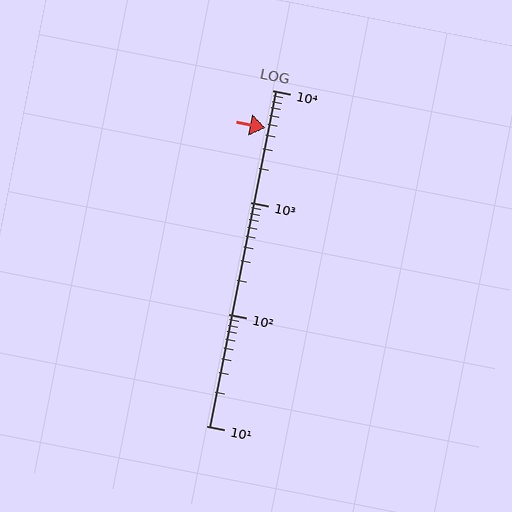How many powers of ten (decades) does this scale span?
The scale spans 3 decades, from 10 to 10000.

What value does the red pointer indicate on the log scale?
The pointer indicates approximately 4600.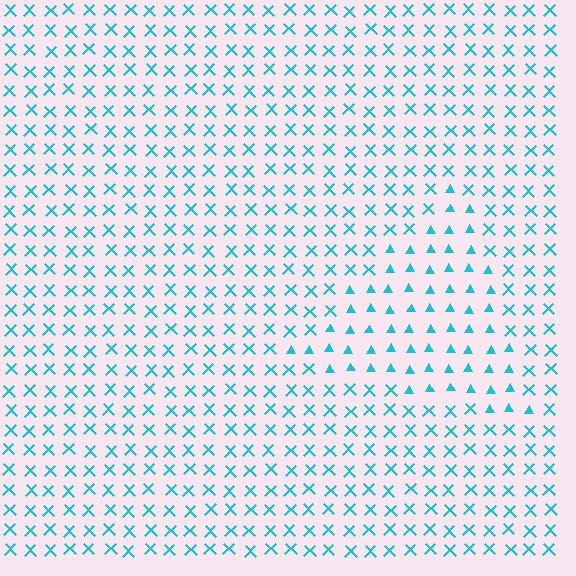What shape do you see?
I see a triangle.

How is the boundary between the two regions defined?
The boundary is defined by a change in element shape: triangles inside vs. X marks outside. All elements share the same color and spacing.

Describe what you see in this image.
The image is filled with small cyan elements arranged in a uniform grid. A triangle-shaped region contains triangles, while the surrounding area contains X marks. The boundary is defined purely by the change in element shape.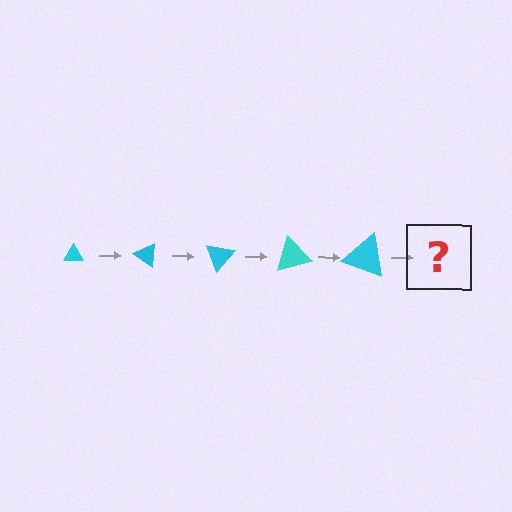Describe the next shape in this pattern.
It should be a triangle, larger than the previous one and rotated 175 degrees from the start.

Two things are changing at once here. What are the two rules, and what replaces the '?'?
The two rules are that the triangle grows larger each step and it rotates 35 degrees each step. The '?' should be a triangle, larger than the previous one and rotated 175 degrees from the start.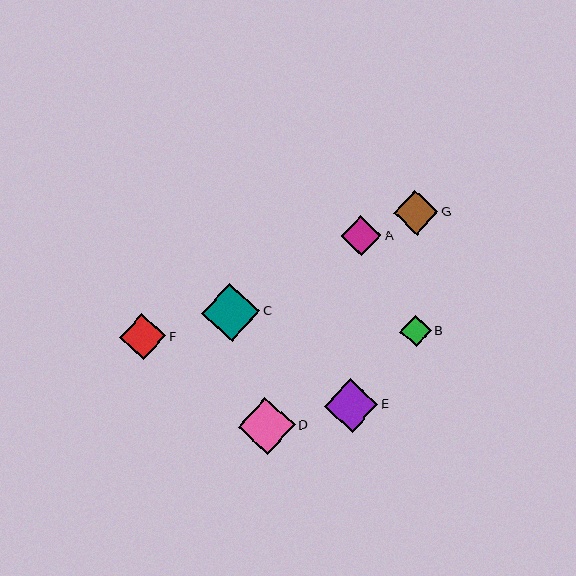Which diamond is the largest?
Diamond C is the largest with a size of approximately 58 pixels.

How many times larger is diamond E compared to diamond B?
Diamond E is approximately 1.7 times the size of diamond B.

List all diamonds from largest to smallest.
From largest to smallest: C, D, E, F, G, A, B.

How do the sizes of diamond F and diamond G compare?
Diamond F and diamond G are approximately the same size.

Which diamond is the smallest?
Diamond B is the smallest with a size of approximately 31 pixels.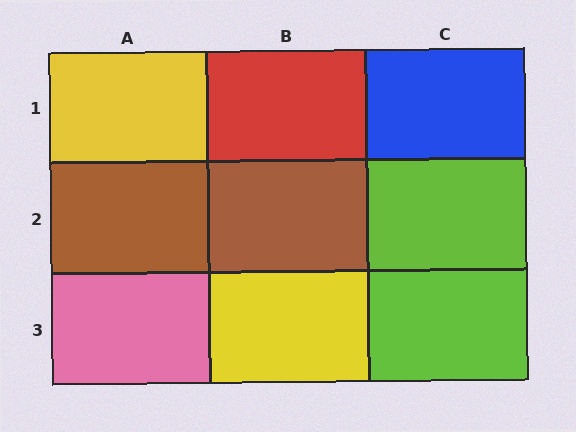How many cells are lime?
2 cells are lime.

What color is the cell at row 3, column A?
Pink.